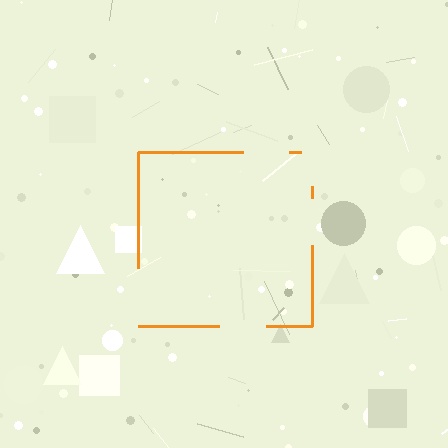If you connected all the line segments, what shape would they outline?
They would outline a square.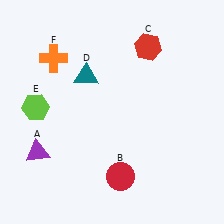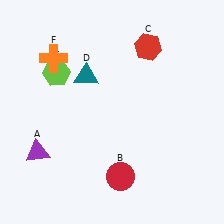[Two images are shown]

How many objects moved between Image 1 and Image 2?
1 object moved between the two images.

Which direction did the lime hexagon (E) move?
The lime hexagon (E) moved up.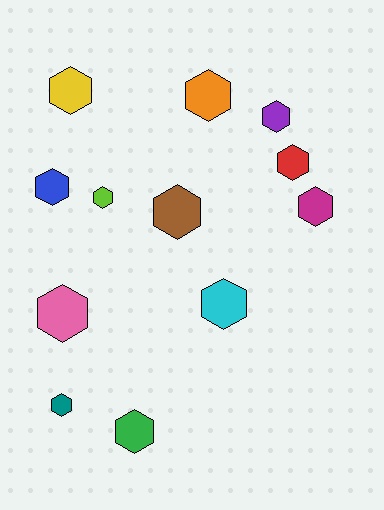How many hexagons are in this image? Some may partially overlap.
There are 12 hexagons.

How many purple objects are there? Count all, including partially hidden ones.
There is 1 purple object.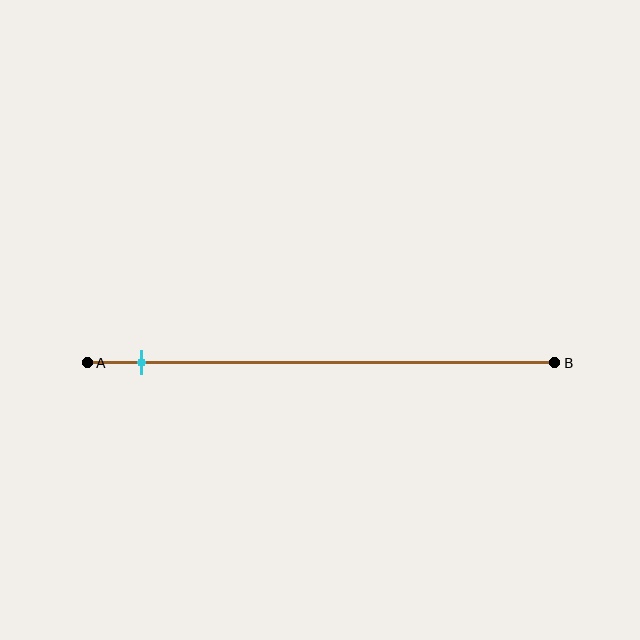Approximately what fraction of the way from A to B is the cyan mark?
The cyan mark is approximately 10% of the way from A to B.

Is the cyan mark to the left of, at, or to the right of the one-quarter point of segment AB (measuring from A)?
The cyan mark is to the left of the one-quarter point of segment AB.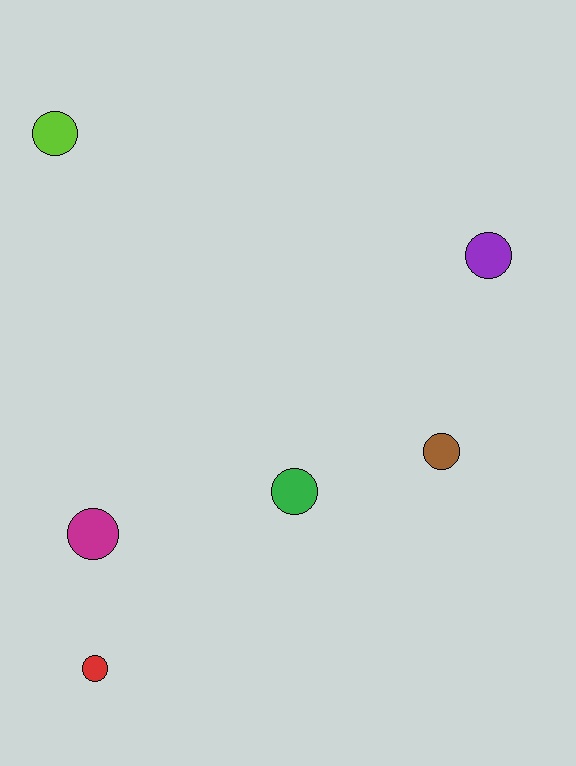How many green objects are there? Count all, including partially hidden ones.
There is 1 green object.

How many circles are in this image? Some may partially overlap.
There are 6 circles.